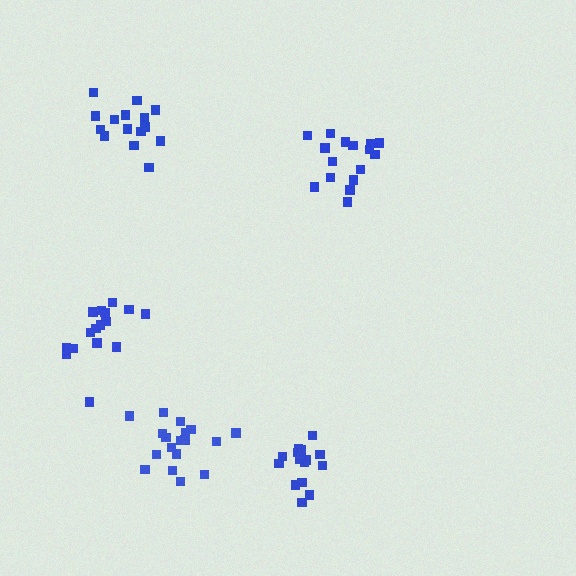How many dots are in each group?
Group 1: 15 dots, Group 2: 16 dots, Group 3: 15 dots, Group 4: 16 dots, Group 5: 18 dots (80 total).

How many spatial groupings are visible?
There are 5 spatial groupings.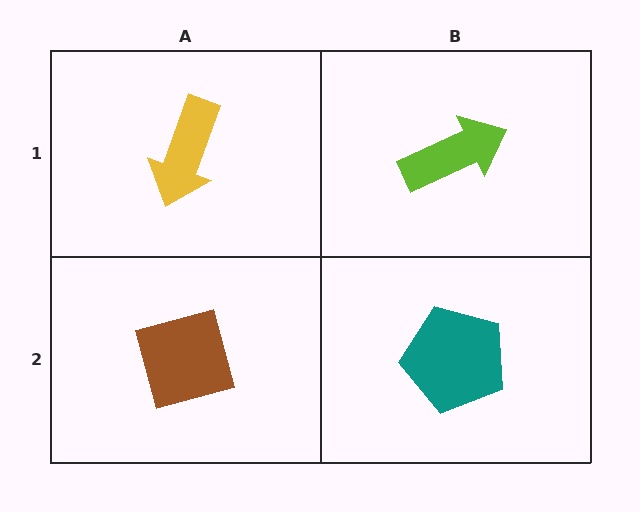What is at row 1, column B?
A lime arrow.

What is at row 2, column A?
A brown square.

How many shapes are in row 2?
2 shapes.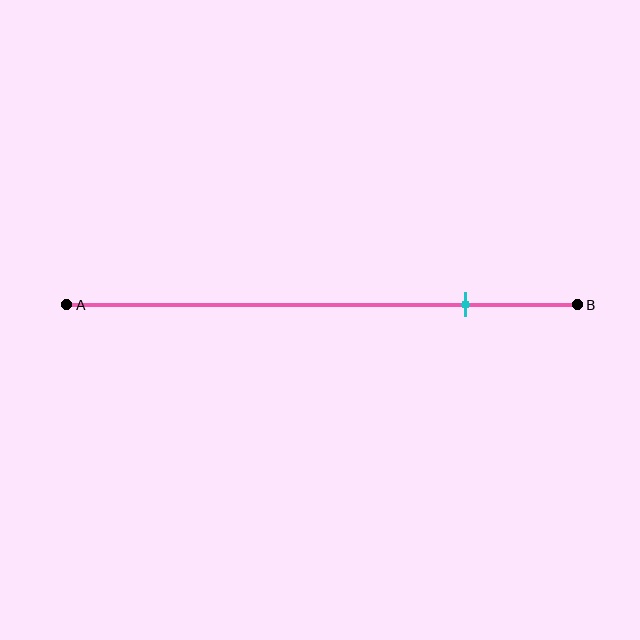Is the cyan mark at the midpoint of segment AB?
No, the mark is at about 80% from A, not at the 50% midpoint.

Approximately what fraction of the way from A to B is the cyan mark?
The cyan mark is approximately 80% of the way from A to B.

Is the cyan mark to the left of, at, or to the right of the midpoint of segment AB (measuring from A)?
The cyan mark is to the right of the midpoint of segment AB.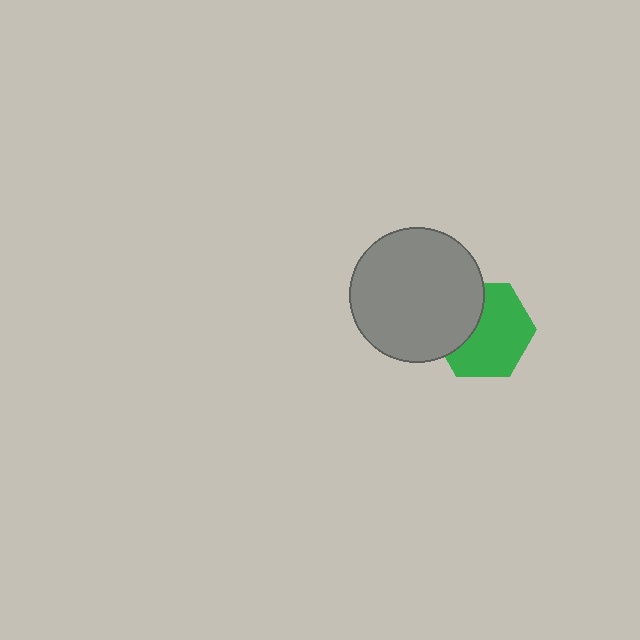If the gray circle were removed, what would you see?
You would see the complete green hexagon.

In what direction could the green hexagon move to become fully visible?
The green hexagon could move right. That would shift it out from behind the gray circle entirely.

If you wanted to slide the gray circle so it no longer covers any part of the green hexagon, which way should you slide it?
Slide it left — that is the most direct way to separate the two shapes.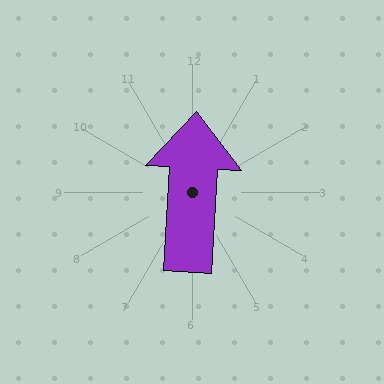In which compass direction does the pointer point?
North.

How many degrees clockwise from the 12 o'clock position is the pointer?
Approximately 3 degrees.